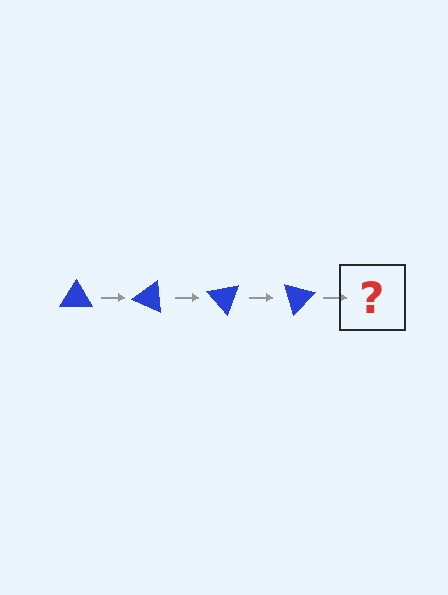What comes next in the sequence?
The next element should be a blue triangle rotated 100 degrees.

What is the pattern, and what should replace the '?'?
The pattern is that the triangle rotates 25 degrees each step. The '?' should be a blue triangle rotated 100 degrees.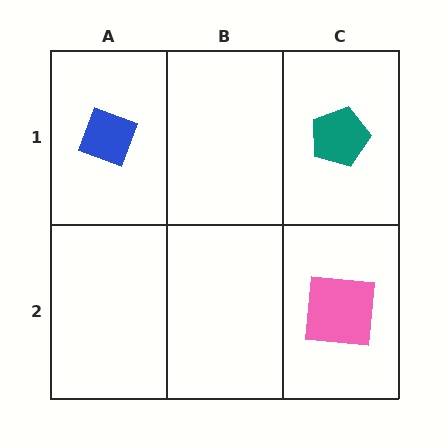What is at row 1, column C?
A teal pentagon.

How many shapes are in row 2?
1 shape.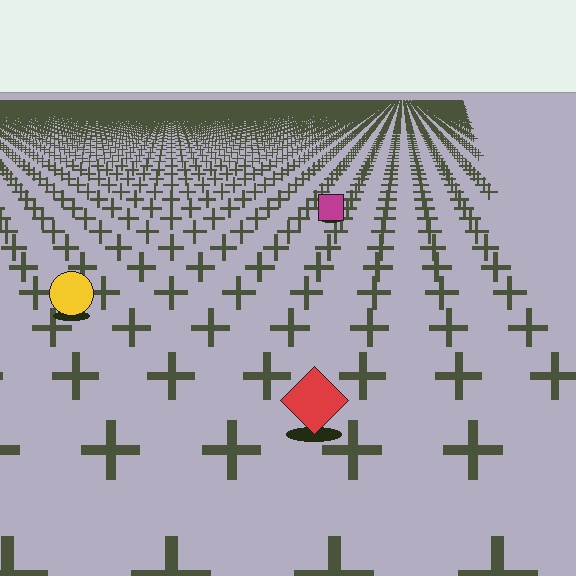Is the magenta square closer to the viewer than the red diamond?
No. The red diamond is closer — you can tell from the texture gradient: the ground texture is coarser near it.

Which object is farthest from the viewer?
The magenta square is farthest from the viewer. It appears smaller and the ground texture around it is denser.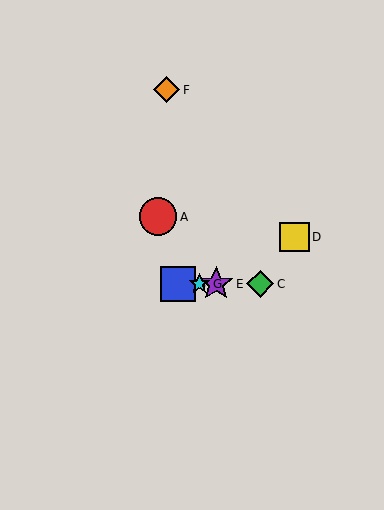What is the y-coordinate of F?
Object F is at y≈90.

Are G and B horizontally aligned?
Yes, both are at y≈284.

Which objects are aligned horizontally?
Objects B, C, E, G are aligned horizontally.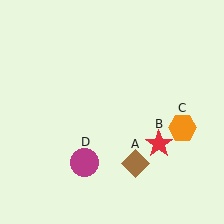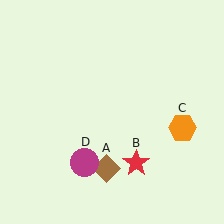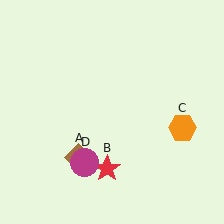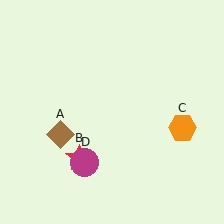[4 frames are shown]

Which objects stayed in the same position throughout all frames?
Orange hexagon (object C) and magenta circle (object D) remained stationary.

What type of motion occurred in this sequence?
The brown diamond (object A), red star (object B) rotated clockwise around the center of the scene.